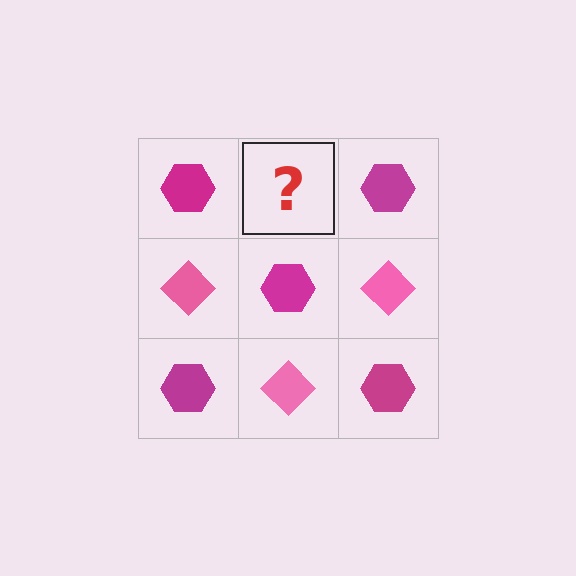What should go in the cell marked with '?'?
The missing cell should contain a pink diamond.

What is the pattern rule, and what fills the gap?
The rule is that it alternates magenta hexagon and pink diamond in a checkerboard pattern. The gap should be filled with a pink diamond.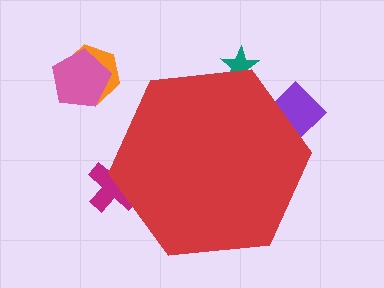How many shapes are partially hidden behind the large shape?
3 shapes are partially hidden.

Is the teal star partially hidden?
Yes, the teal star is partially hidden behind the red hexagon.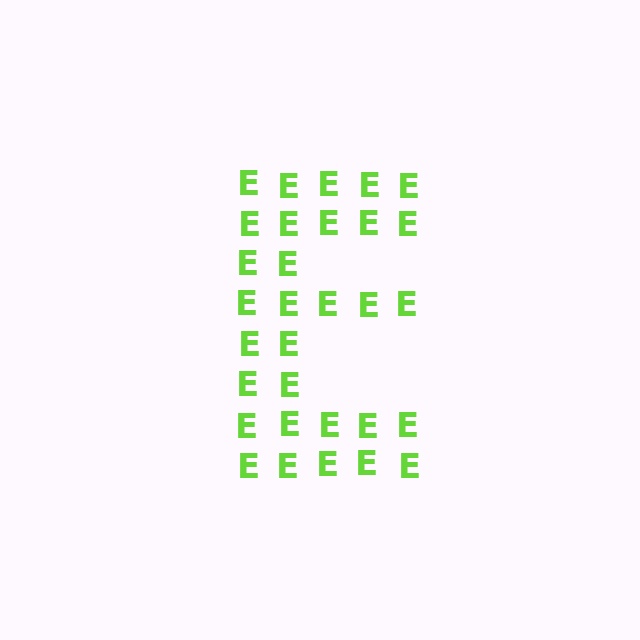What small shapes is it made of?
It is made of small letter E's.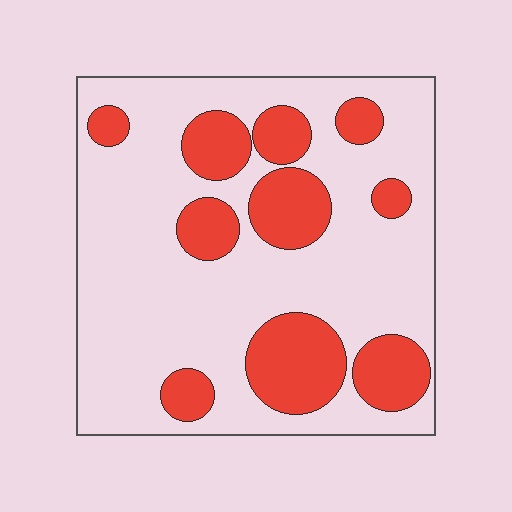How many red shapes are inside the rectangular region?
10.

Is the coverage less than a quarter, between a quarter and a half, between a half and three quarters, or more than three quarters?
Between a quarter and a half.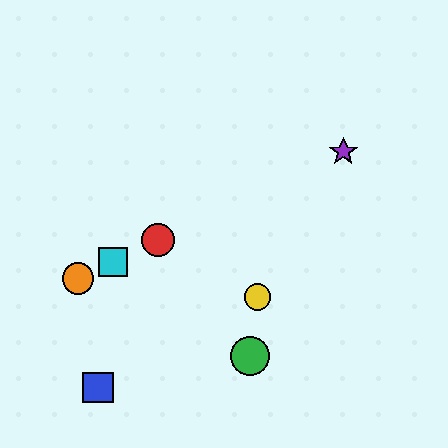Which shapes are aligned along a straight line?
The red circle, the purple star, the orange circle, the cyan square are aligned along a straight line.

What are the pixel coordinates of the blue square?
The blue square is at (98, 387).